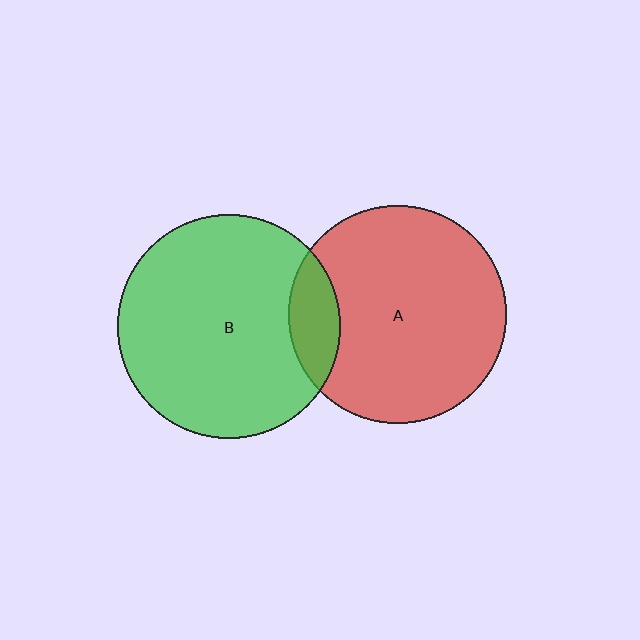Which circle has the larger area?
Circle B (green).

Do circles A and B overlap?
Yes.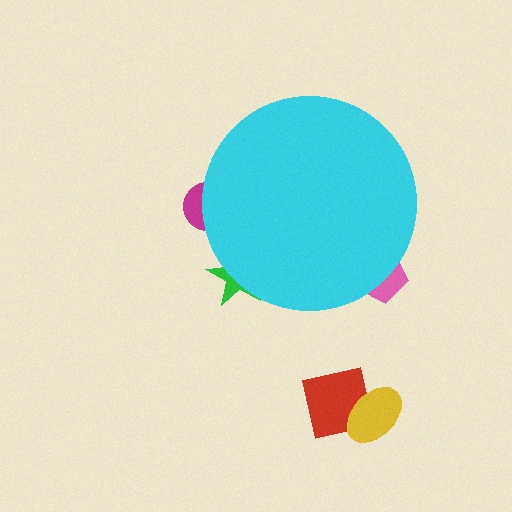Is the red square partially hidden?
No, the red square is fully visible.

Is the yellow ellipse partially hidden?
No, the yellow ellipse is fully visible.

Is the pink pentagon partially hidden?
Yes, the pink pentagon is partially hidden behind the cyan circle.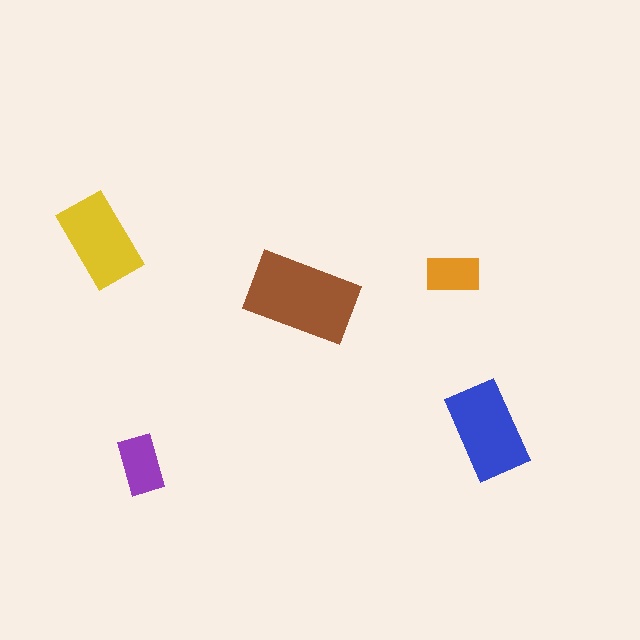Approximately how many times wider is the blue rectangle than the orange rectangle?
About 1.5 times wider.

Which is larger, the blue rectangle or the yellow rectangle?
The blue one.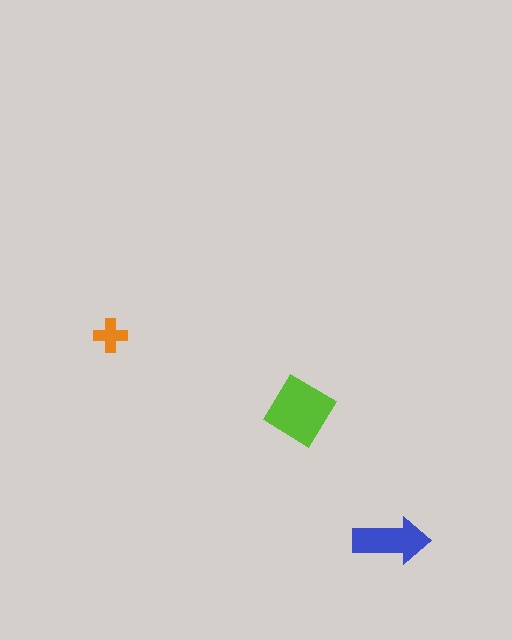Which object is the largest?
The lime diamond.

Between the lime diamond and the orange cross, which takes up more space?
The lime diamond.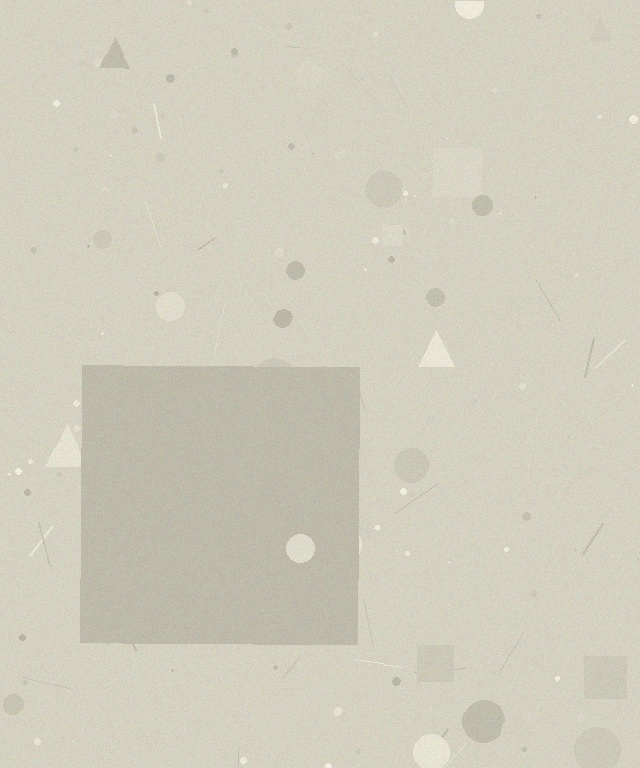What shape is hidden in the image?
A square is hidden in the image.